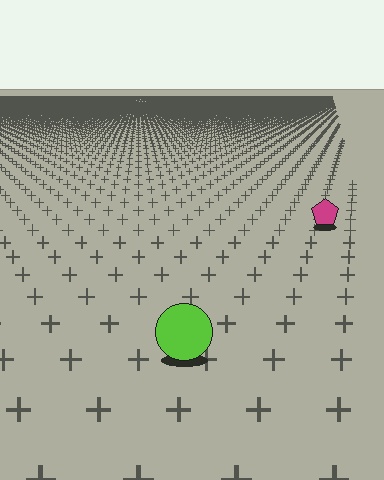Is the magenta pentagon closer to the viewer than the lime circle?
No. The lime circle is closer — you can tell from the texture gradient: the ground texture is coarser near it.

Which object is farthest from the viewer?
The magenta pentagon is farthest from the viewer. It appears smaller and the ground texture around it is denser.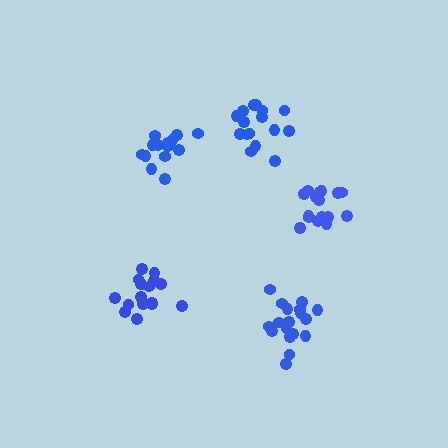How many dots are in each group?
Group 1: 16 dots, Group 2: 14 dots, Group 3: 17 dots, Group 4: 18 dots, Group 5: 16 dots (81 total).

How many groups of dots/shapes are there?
There are 5 groups.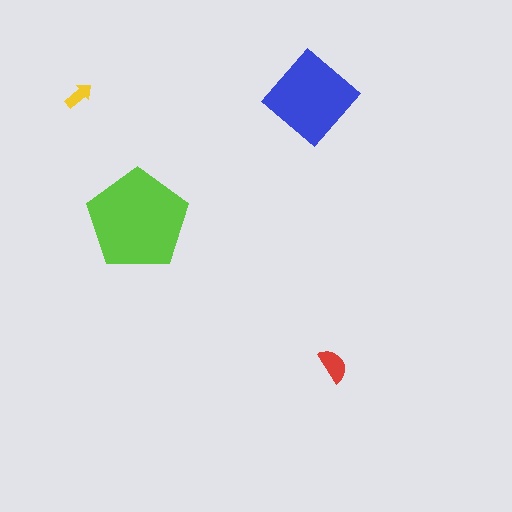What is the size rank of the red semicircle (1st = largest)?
3rd.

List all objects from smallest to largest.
The yellow arrow, the red semicircle, the blue diamond, the lime pentagon.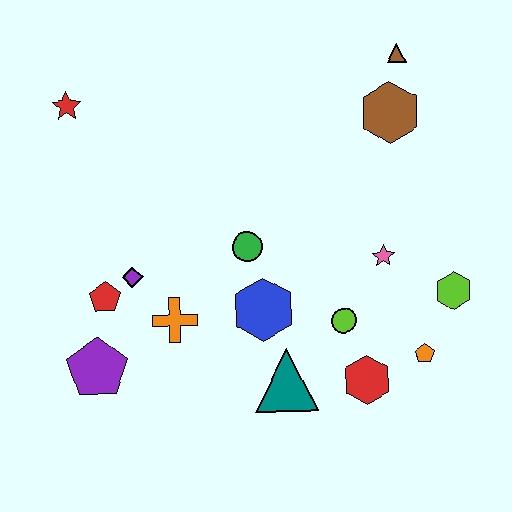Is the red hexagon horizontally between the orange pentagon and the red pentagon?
Yes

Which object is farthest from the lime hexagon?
The red star is farthest from the lime hexagon.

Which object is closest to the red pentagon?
The purple diamond is closest to the red pentagon.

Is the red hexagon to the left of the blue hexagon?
No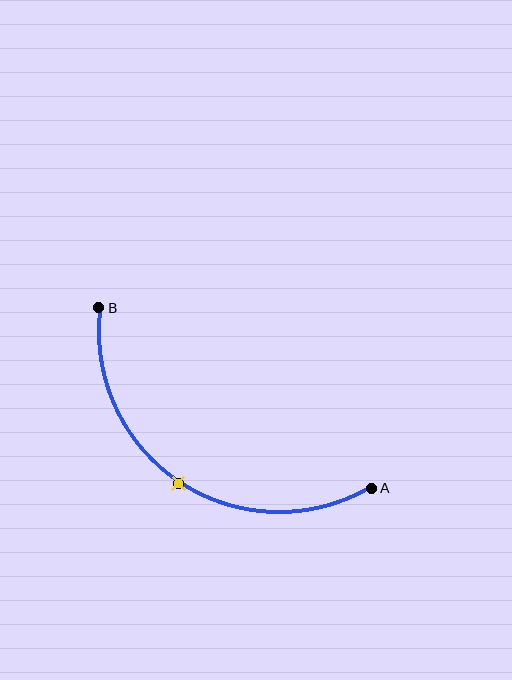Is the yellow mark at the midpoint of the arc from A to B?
Yes. The yellow mark lies on the arc at equal arc-length from both A and B — it is the arc midpoint.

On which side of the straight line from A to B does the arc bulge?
The arc bulges below the straight line connecting A and B.